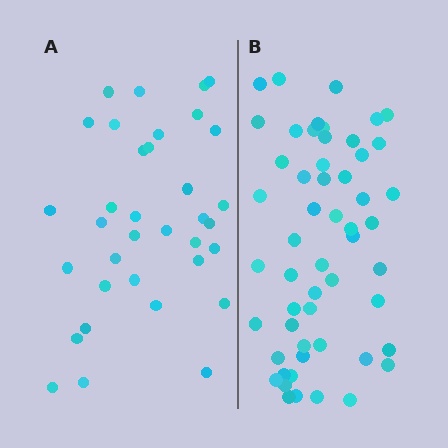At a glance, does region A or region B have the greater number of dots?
Region B (the right region) has more dots.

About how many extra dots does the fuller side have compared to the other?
Region B has approximately 20 more dots than region A.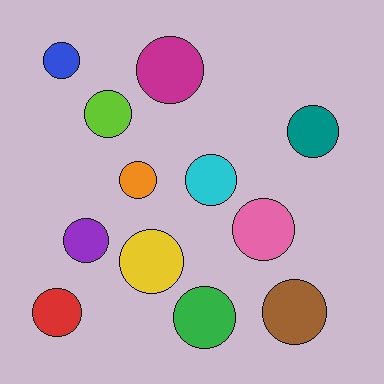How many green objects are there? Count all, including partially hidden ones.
There is 1 green object.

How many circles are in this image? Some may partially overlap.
There are 12 circles.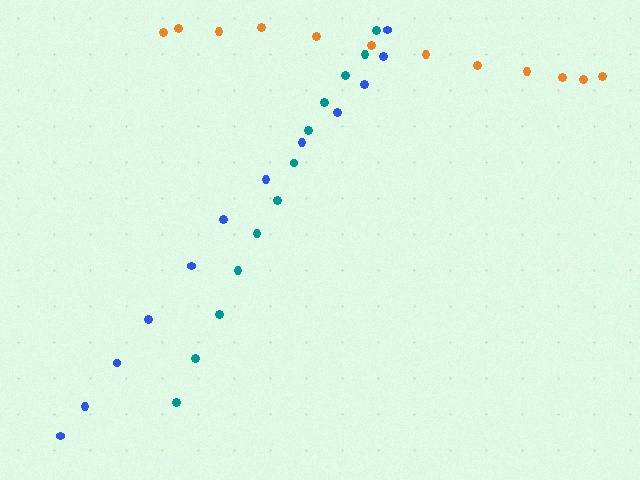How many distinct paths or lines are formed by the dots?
There are 3 distinct paths.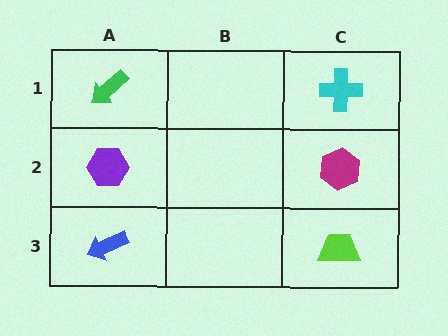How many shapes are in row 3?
2 shapes.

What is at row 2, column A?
A purple hexagon.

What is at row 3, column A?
A blue arrow.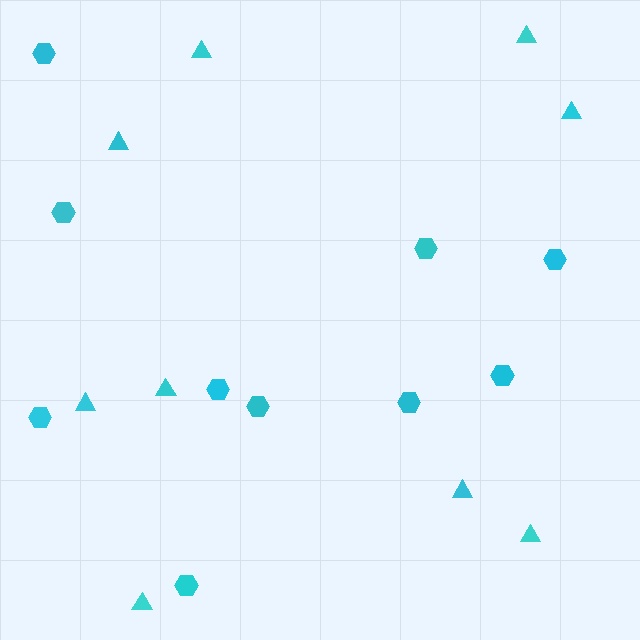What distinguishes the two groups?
There are 2 groups: one group of triangles (9) and one group of hexagons (10).